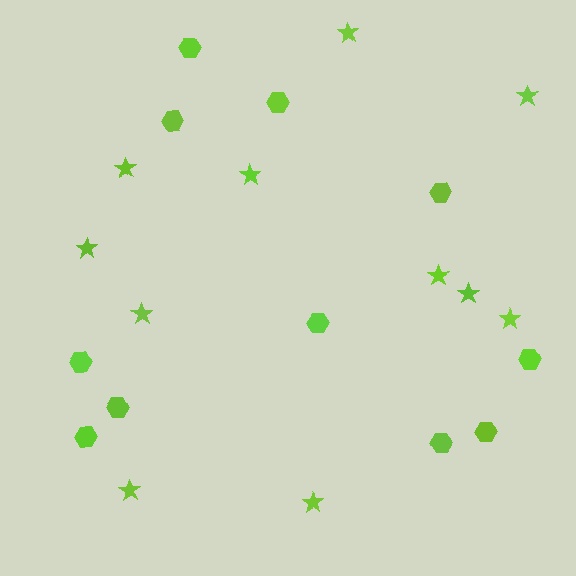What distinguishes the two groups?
There are 2 groups: one group of hexagons (11) and one group of stars (11).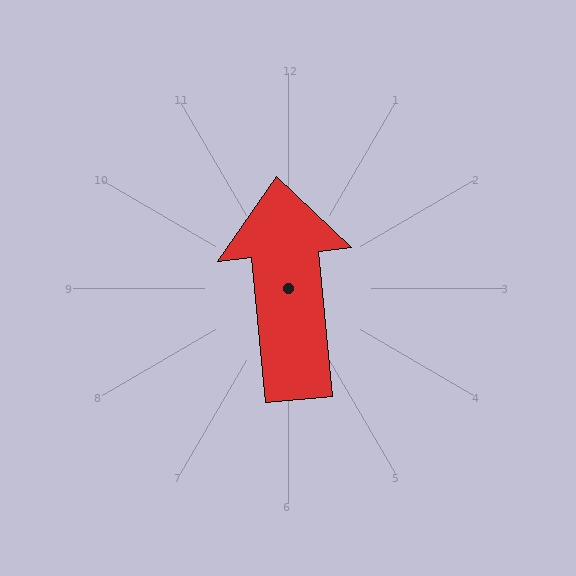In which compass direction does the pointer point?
North.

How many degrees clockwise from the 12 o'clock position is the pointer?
Approximately 354 degrees.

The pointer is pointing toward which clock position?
Roughly 12 o'clock.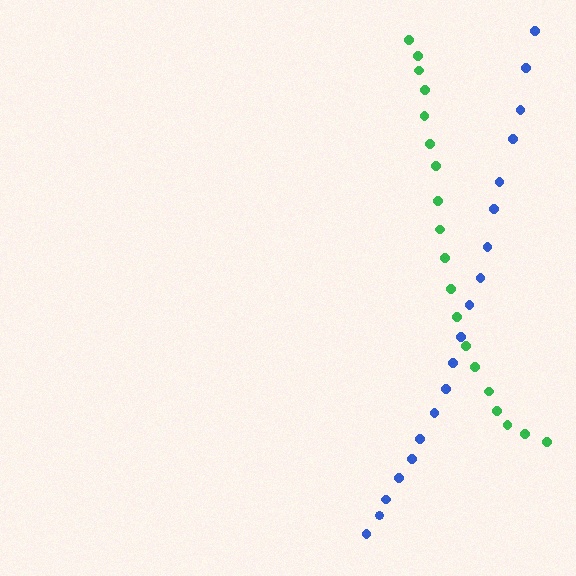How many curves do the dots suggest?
There are 2 distinct paths.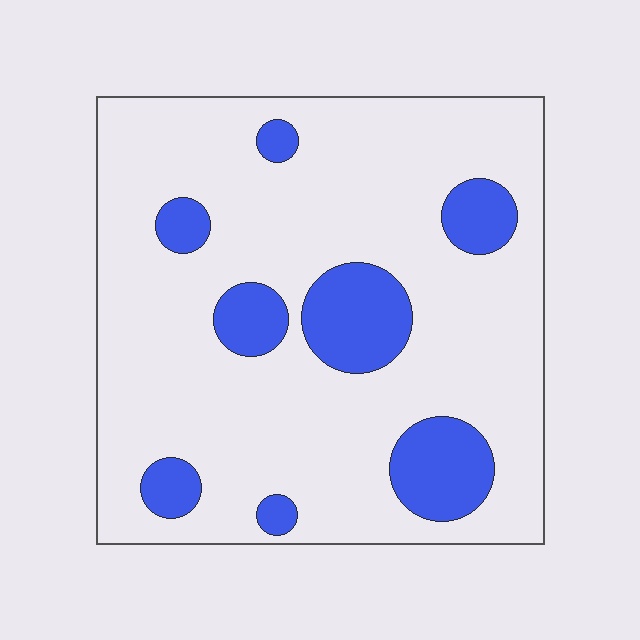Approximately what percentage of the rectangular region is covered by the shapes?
Approximately 20%.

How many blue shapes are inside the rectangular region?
8.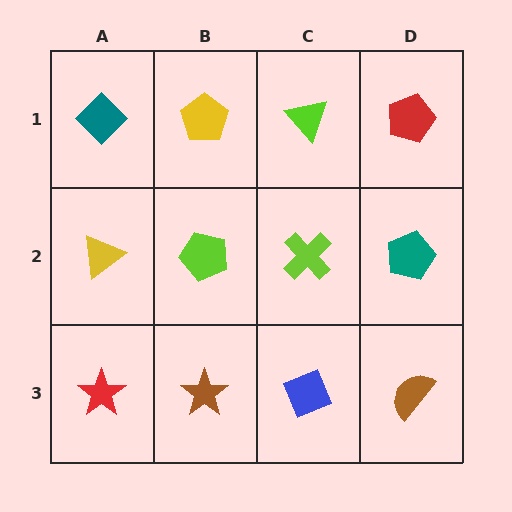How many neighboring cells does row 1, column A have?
2.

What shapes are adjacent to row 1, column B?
A lime pentagon (row 2, column B), a teal diamond (row 1, column A), a lime triangle (row 1, column C).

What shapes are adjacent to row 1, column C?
A lime cross (row 2, column C), a yellow pentagon (row 1, column B), a red pentagon (row 1, column D).